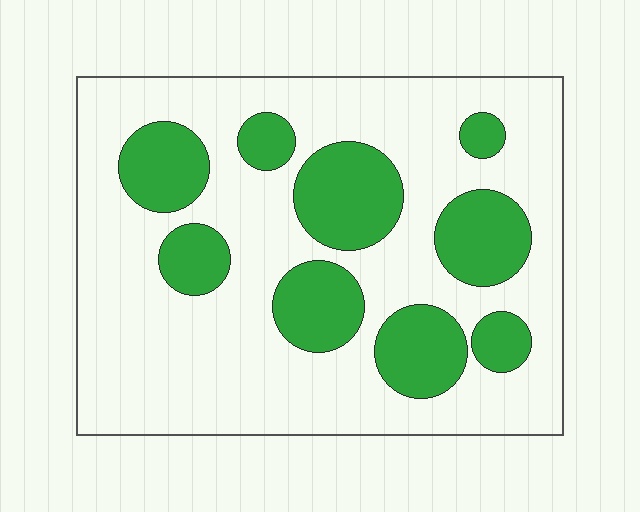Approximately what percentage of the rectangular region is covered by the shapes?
Approximately 30%.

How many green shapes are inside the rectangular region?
9.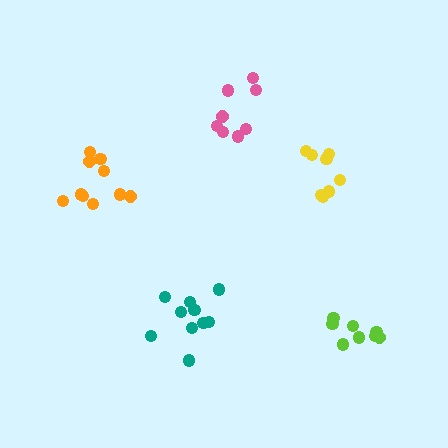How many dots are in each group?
Group 1: 8 dots, Group 2: 10 dots, Group 3: 8 dots, Group 4: 8 dots, Group 5: 10 dots (44 total).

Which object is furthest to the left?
The orange cluster is leftmost.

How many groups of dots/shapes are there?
There are 5 groups.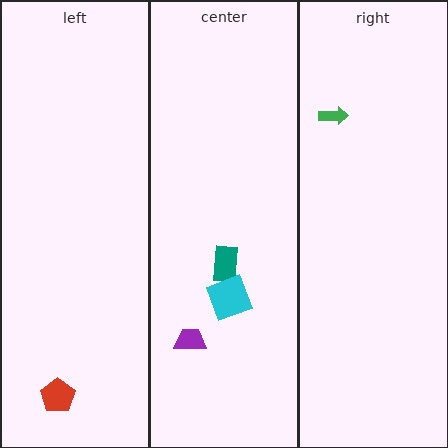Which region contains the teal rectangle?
The center region.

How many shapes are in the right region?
1.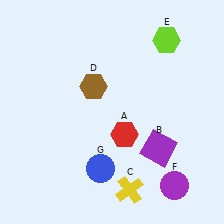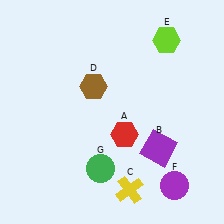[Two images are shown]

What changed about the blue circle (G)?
In Image 1, G is blue. In Image 2, it changed to green.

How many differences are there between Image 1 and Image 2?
There is 1 difference between the two images.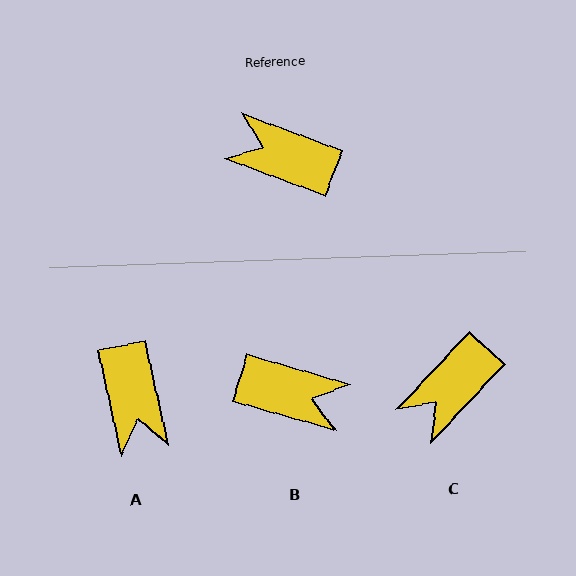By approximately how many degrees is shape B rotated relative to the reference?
Approximately 176 degrees clockwise.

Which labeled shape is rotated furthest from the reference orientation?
B, about 176 degrees away.